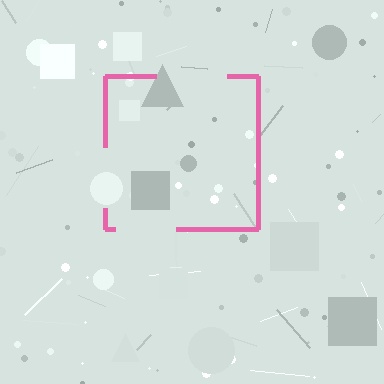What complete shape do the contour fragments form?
The contour fragments form a square.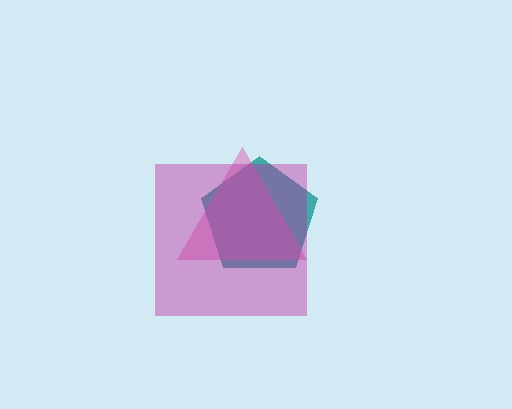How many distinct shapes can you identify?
There are 3 distinct shapes: a teal pentagon, a pink triangle, a magenta square.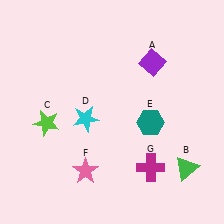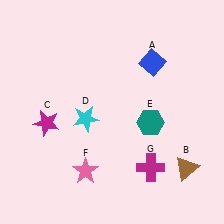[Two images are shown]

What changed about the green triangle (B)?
In Image 1, B is green. In Image 2, it changed to brown.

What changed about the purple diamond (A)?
In Image 1, A is purple. In Image 2, it changed to blue.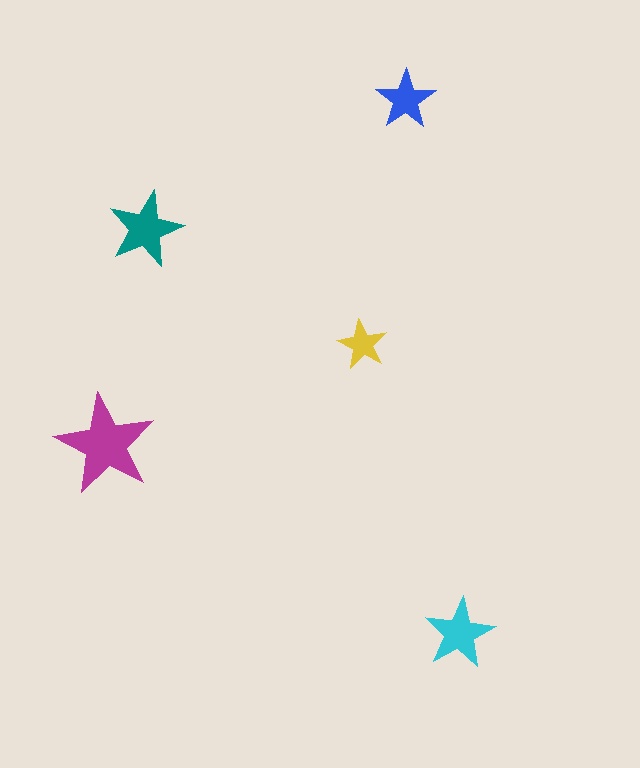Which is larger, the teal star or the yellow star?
The teal one.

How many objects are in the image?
There are 5 objects in the image.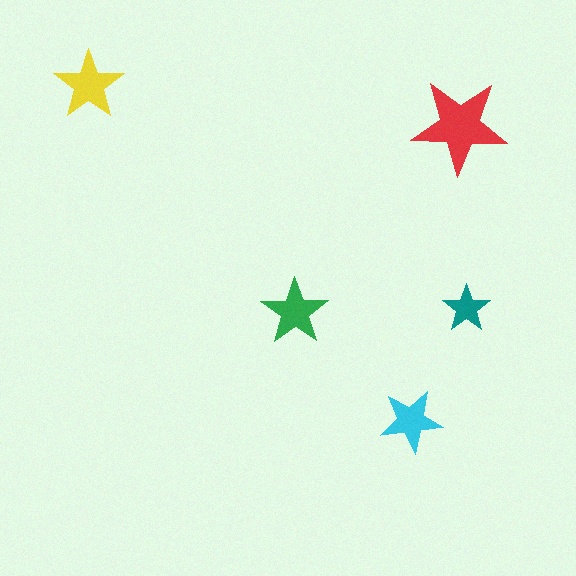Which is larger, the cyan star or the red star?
The red one.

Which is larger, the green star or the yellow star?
The yellow one.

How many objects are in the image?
There are 5 objects in the image.